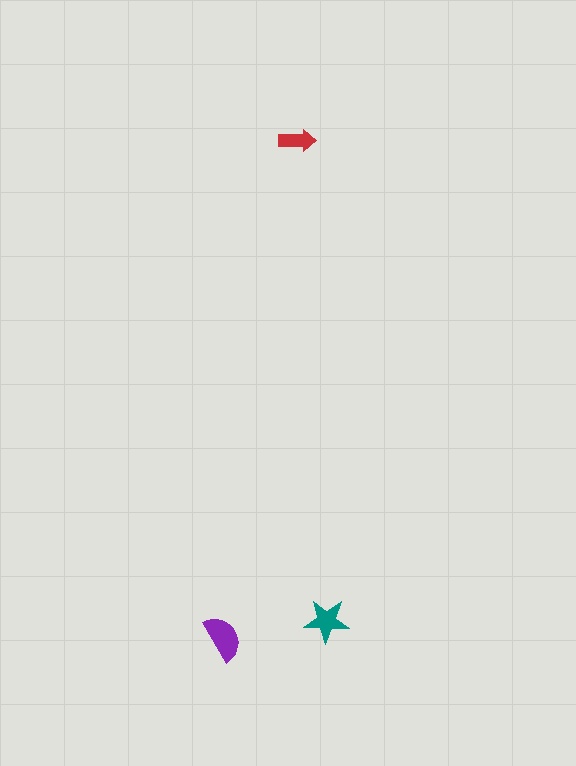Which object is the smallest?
The red arrow.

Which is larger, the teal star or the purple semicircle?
The purple semicircle.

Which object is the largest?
The purple semicircle.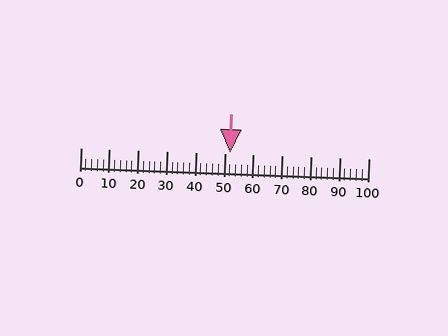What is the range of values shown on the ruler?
The ruler shows values from 0 to 100.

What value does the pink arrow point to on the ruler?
The pink arrow points to approximately 52.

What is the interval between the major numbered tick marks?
The major tick marks are spaced 10 units apart.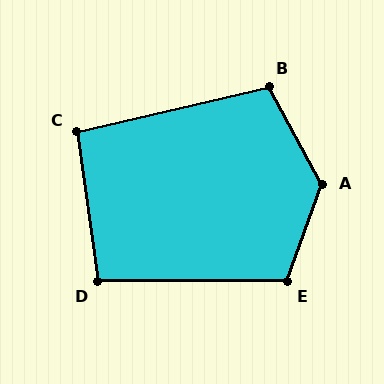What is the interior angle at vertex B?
Approximately 105 degrees (obtuse).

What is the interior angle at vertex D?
Approximately 98 degrees (obtuse).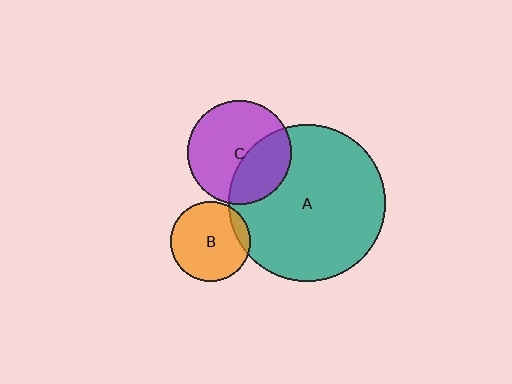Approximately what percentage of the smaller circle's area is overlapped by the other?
Approximately 35%.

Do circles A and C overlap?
Yes.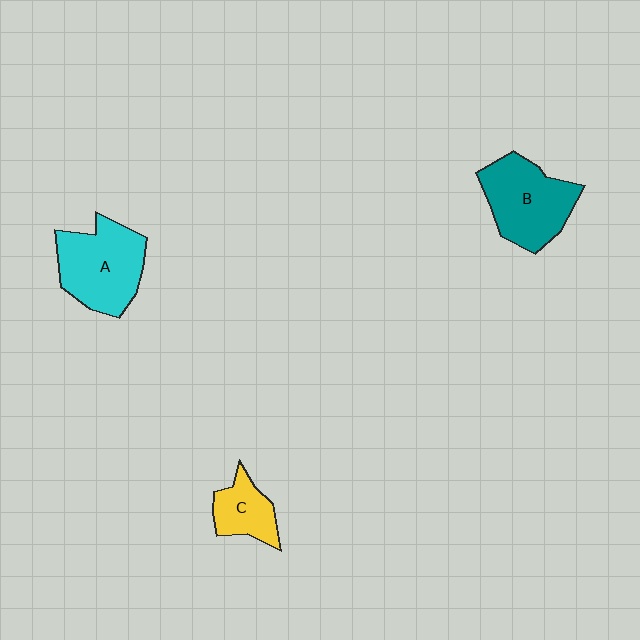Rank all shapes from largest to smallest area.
From largest to smallest: A (cyan), B (teal), C (yellow).